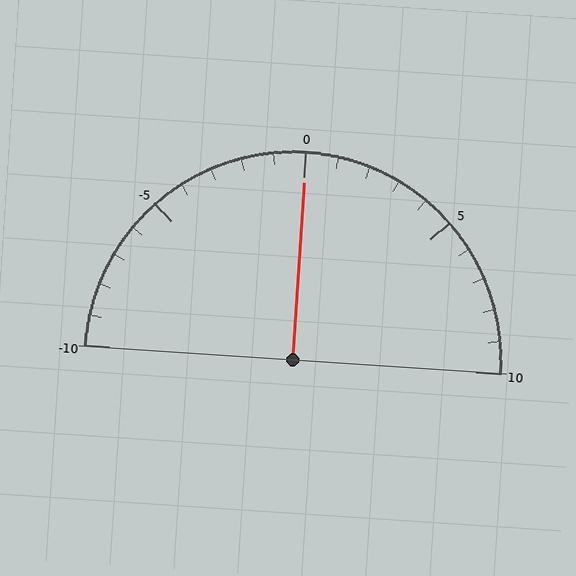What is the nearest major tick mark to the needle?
The nearest major tick mark is 0.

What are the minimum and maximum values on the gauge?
The gauge ranges from -10 to 10.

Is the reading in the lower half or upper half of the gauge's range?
The reading is in the upper half of the range (-10 to 10).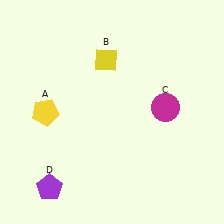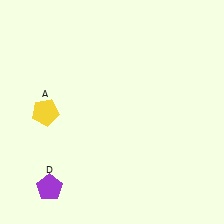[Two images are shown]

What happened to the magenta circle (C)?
The magenta circle (C) was removed in Image 2. It was in the top-right area of Image 1.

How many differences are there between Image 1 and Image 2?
There are 2 differences between the two images.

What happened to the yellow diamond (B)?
The yellow diamond (B) was removed in Image 2. It was in the top-left area of Image 1.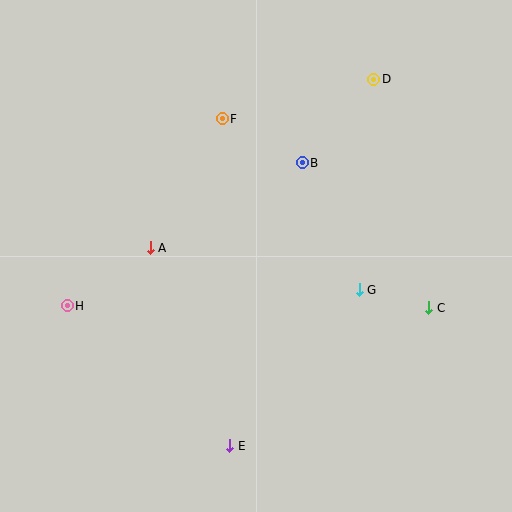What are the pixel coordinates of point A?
Point A is at (150, 248).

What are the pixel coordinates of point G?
Point G is at (359, 290).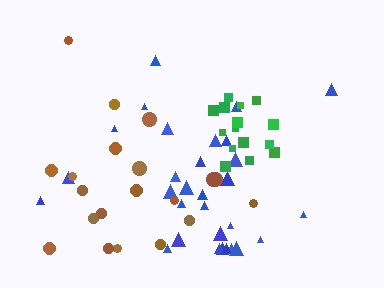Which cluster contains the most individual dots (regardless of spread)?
Blue (30).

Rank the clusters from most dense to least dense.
green, blue, brown.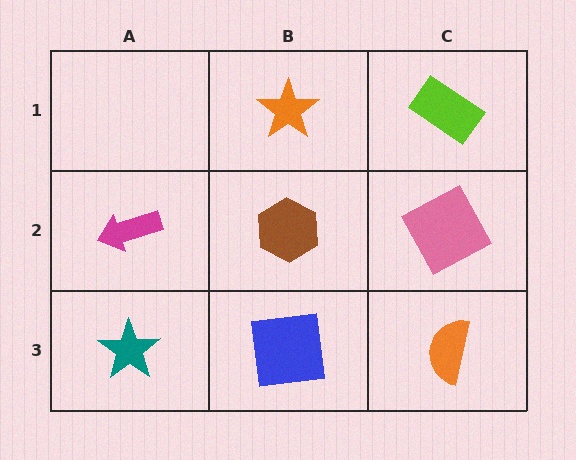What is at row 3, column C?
An orange semicircle.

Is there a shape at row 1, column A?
No, that cell is empty.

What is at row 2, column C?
A pink square.